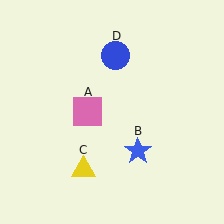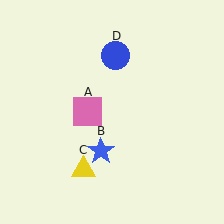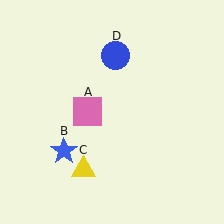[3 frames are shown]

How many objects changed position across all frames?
1 object changed position: blue star (object B).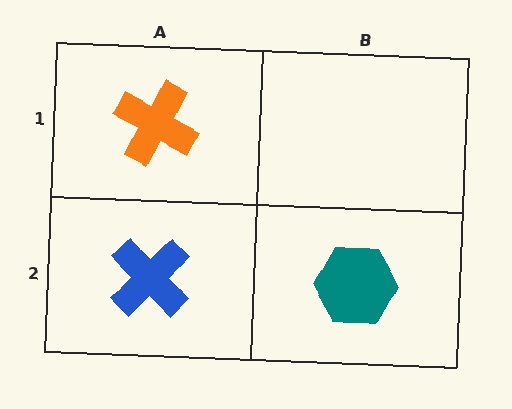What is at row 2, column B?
A teal hexagon.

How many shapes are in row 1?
1 shape.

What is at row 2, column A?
A blue cross.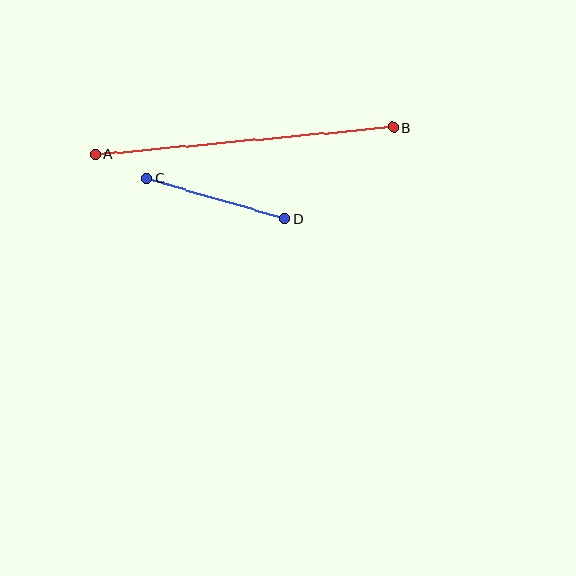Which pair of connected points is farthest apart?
Points A and B are farthest apart.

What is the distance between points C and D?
The distance is approximately 144 pixels.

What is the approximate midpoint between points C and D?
The midpoint is at approximately (216, 198) pixels.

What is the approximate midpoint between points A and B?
The midpoint is at approximately (244, 141) pixels.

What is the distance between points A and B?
The distance is approximately 299 pixels.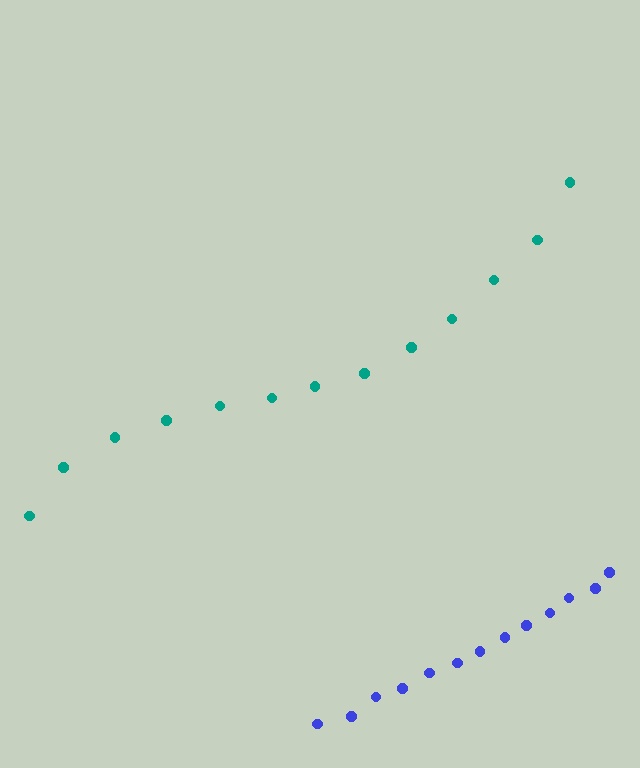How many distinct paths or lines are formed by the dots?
There are 2 distinct paths.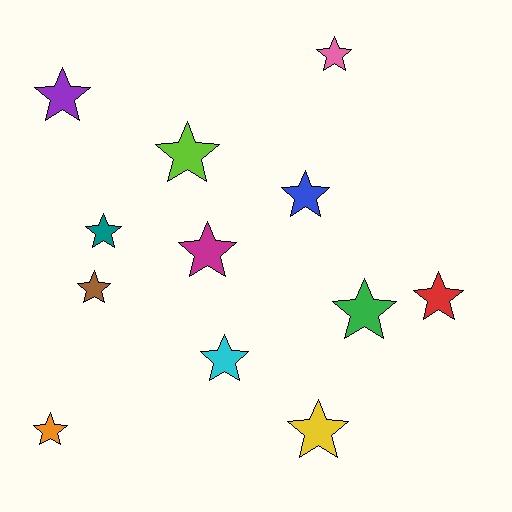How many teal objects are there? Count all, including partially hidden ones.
There is 1 teal object.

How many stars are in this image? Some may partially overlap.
There are 12 stars.